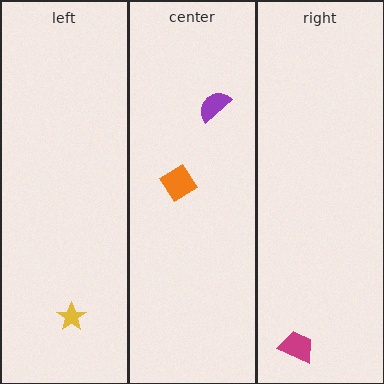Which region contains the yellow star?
The left region.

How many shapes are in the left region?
1.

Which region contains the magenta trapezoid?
The right region.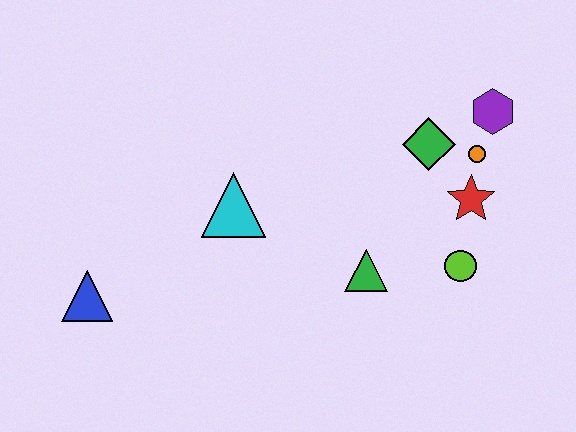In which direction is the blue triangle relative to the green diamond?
The blue triangle is to the left of the green diamond.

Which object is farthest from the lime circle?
The blue triangle is farthest from the lime circle.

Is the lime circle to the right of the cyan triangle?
Yes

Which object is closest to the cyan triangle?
The green triangle is closest to the cyan triangle.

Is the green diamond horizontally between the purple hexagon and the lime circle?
No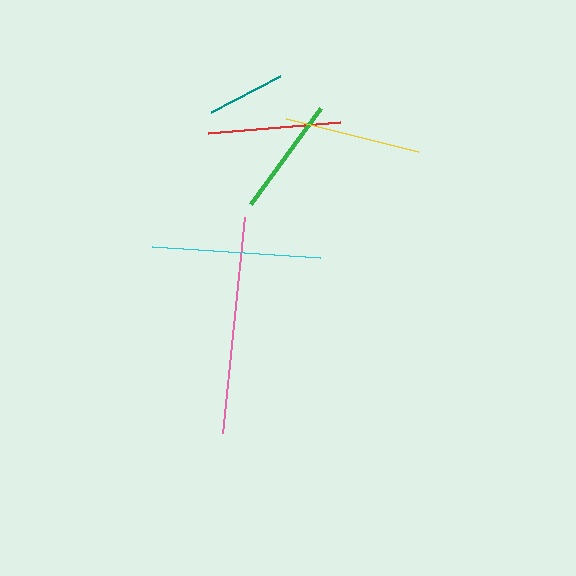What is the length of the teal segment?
The teal segment is approximately 77 pixels long.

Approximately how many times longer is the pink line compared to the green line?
The pink line is approximately 1.8 times the length of the green line.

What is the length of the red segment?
The red segment is approximately 132 pixels long.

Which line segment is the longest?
The pink line is the longest at approximately 218 pixels.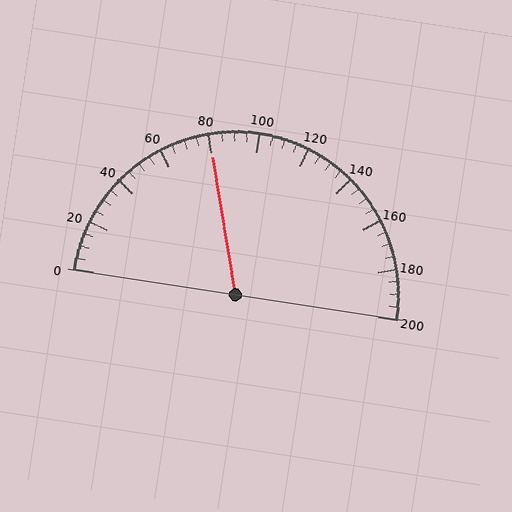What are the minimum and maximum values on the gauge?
The gauge ranges from 0 to 200.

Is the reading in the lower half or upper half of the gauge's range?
The reading is in the lower half of the range (0 to 200).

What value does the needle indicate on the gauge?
The needle indicates approximately 80.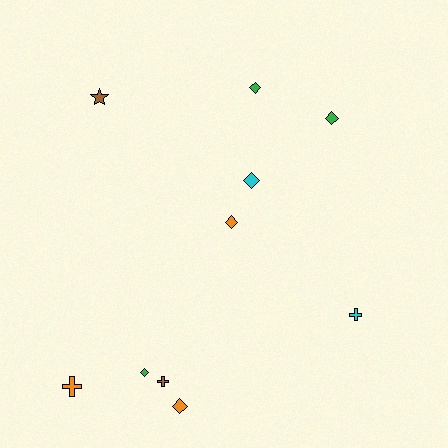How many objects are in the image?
There are 10 objects.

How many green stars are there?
There are no green stars.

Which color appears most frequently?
Green, with 3 objects.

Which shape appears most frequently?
Diamond, with 6 objects.